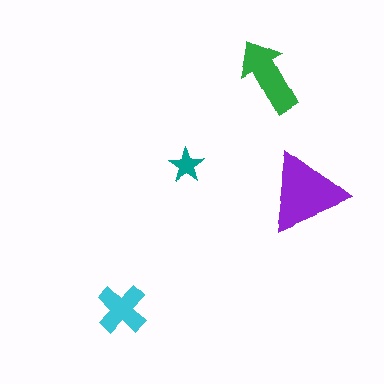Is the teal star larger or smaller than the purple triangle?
Smaller.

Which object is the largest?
The purple triangle.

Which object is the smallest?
The teal star.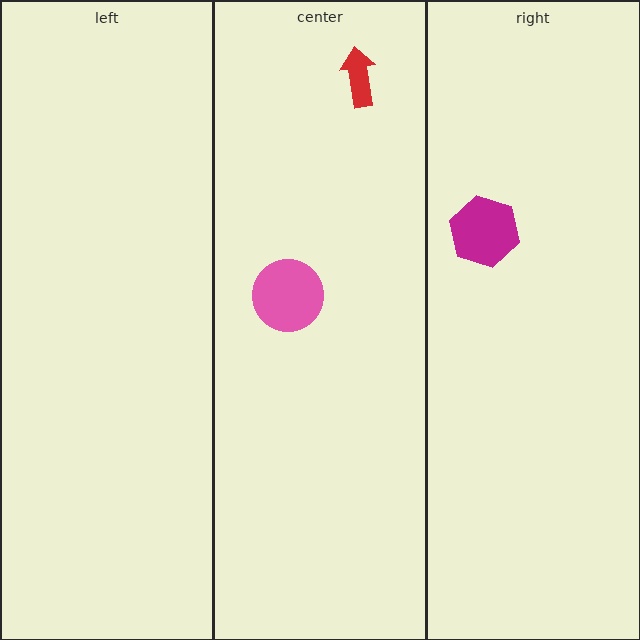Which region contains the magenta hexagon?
The right region.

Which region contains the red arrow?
The center region.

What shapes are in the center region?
The pink circle, the red arrow.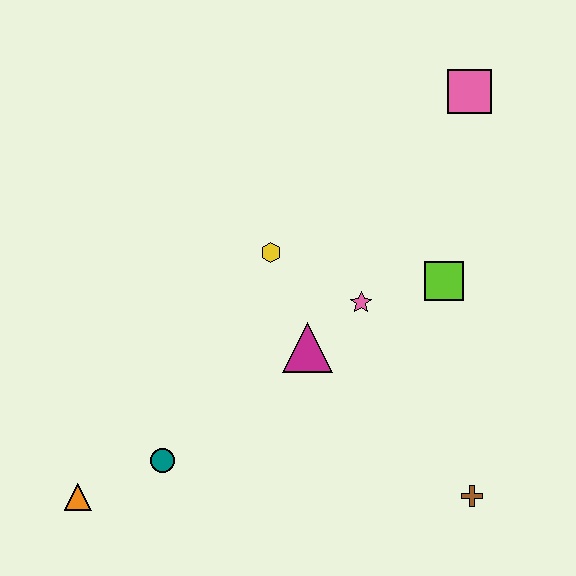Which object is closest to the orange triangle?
The teal circle is closest to the orange triangle.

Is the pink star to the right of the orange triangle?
Yes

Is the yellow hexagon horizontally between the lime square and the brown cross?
No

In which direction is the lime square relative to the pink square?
The lime square is below the pink square.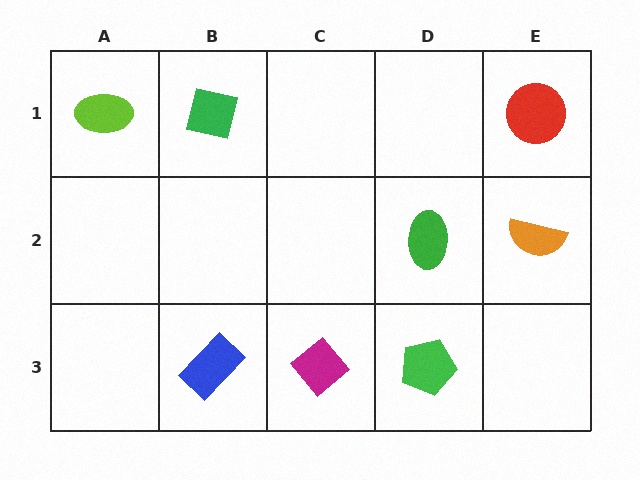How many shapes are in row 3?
3 shapes.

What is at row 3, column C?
A magenta diamond.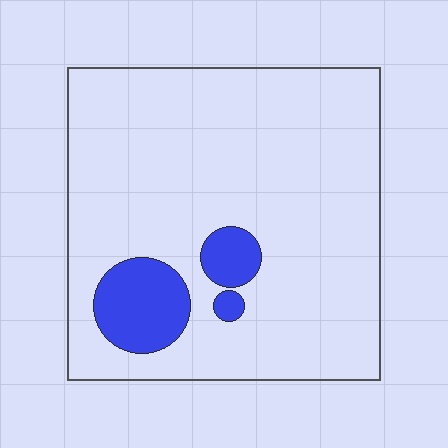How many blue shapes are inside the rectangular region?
3.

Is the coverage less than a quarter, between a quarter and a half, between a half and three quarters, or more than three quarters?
Less than a quarter.